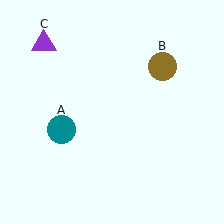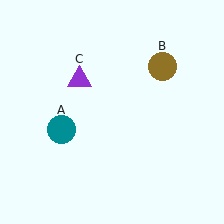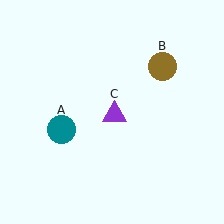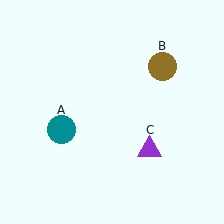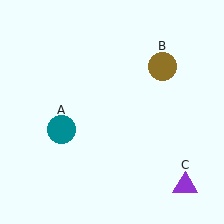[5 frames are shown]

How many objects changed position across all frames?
1 object changed position: purple triangle (object C).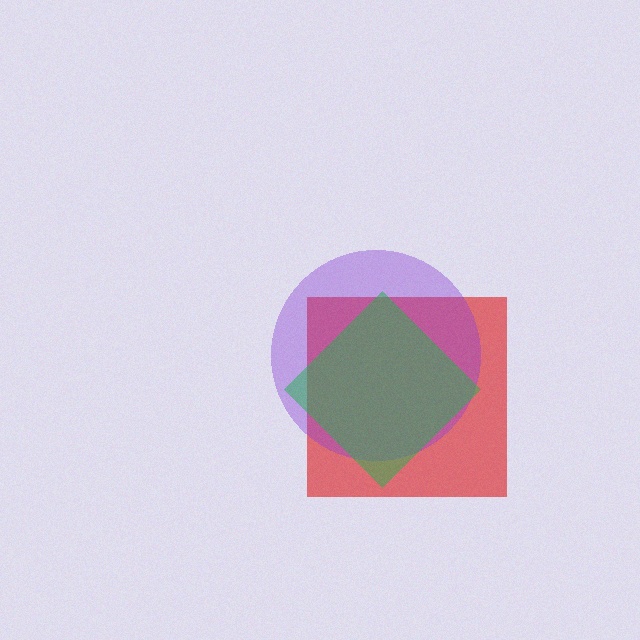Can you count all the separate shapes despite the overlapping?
Yes, there are 3 separate shapes.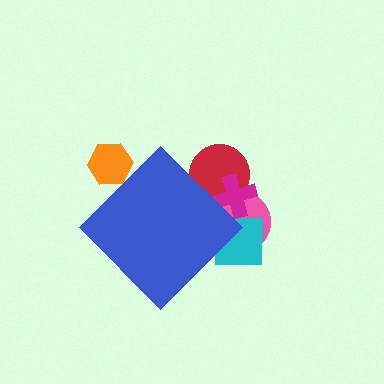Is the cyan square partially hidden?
Yes, the cyan square is partially hidden behind the blue diamond.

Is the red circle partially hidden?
Yes, the red circle is partially hidden behind the blue diamond.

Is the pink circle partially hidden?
Yes, the pink circle is partially hidden behind the blue diamond.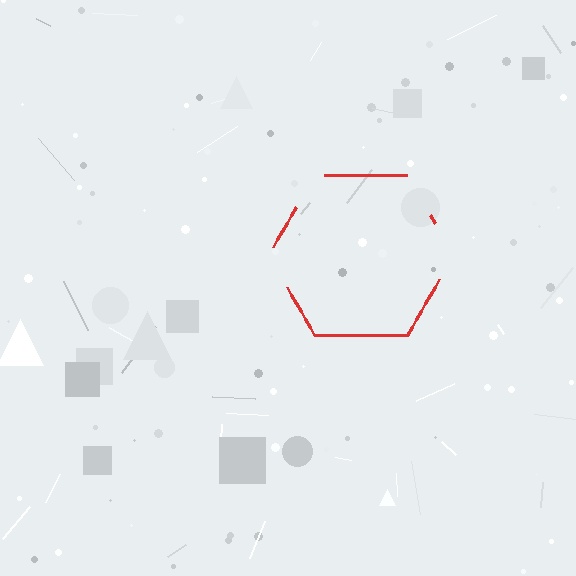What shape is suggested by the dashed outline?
The dashed outline suggests a hexagon.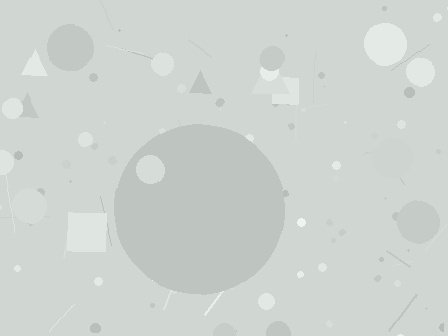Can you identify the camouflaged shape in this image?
The camouflaged shape is a circle.